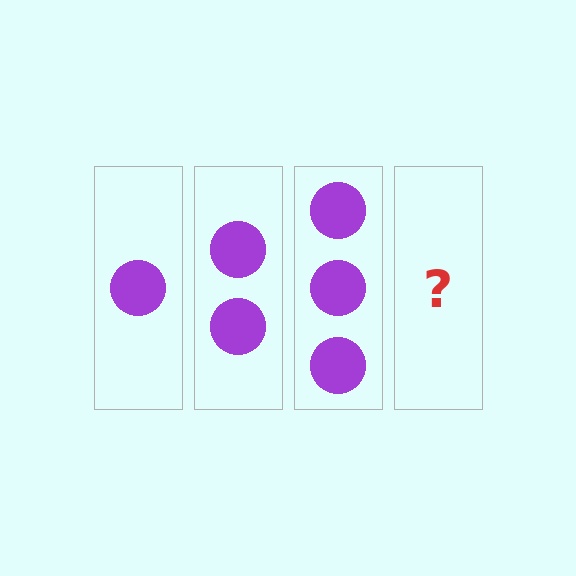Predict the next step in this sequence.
The next step is 4 circles.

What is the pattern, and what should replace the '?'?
The pattern is that each step adds one more circle. The '?' should be 4 circles.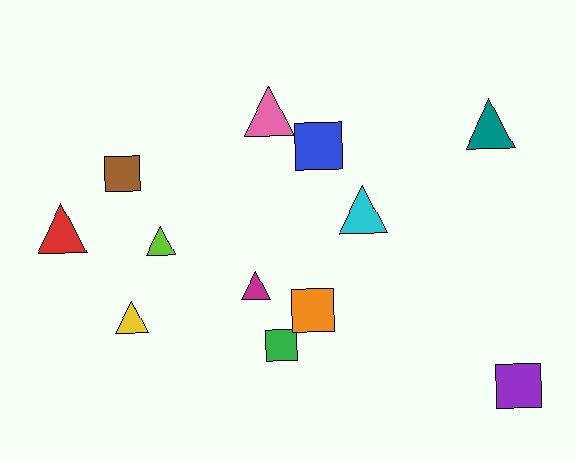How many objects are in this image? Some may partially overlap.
There are 12 objects.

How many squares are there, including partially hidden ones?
There are 5 squares.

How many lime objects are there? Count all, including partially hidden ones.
There is 1 lime object.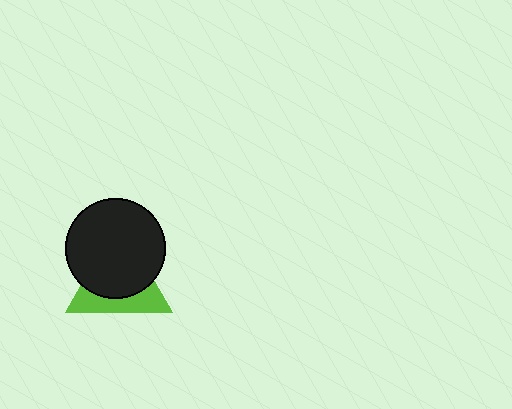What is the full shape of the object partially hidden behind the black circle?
The partially hidden object is a lime triangle.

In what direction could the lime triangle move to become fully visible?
The lime triangle could move down. That would shift it out from behind the black circle entirely.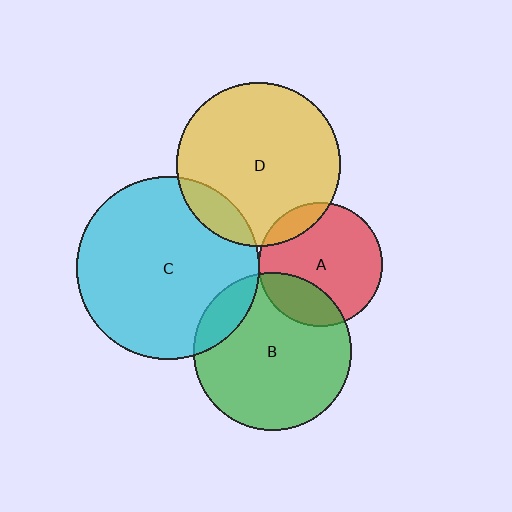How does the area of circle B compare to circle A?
Approximately 1.6 times.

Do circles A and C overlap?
Yes.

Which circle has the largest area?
Circle C (cyan).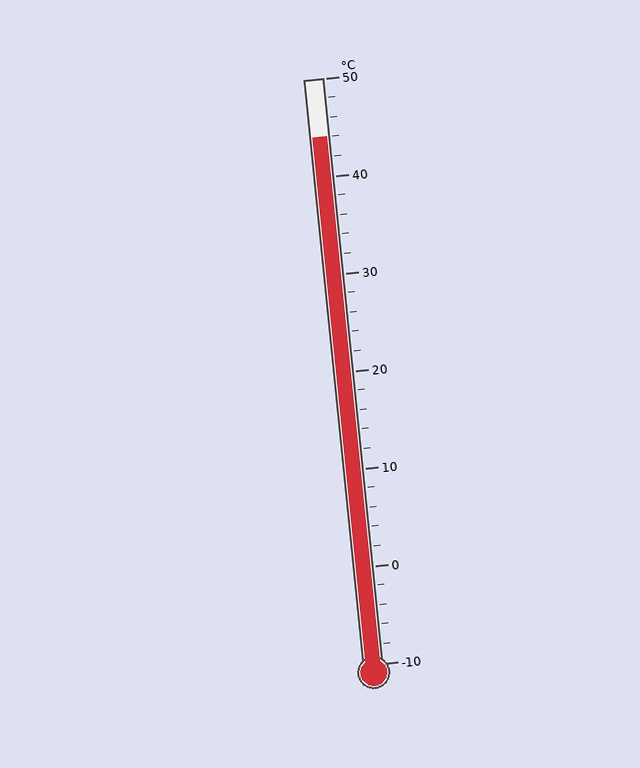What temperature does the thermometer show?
The thermometer shows approximately 44°C.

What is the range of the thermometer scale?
The thermometer scale ranges from -10°C to 50°C.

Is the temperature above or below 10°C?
The temperature is above 10°C.